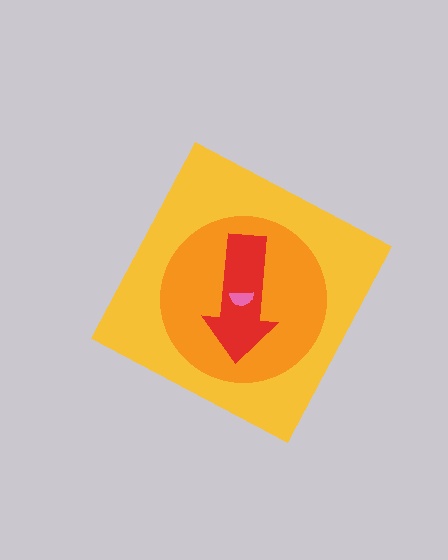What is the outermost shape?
The yellow diamond.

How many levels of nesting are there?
4.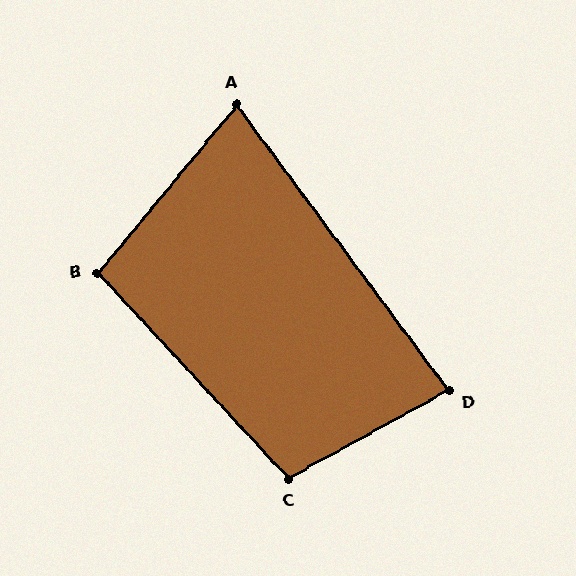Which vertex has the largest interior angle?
C, at approximately 104 degrees.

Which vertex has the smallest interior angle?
A, at approximately 76 degrees.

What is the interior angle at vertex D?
Approximately 82 degrees (acute).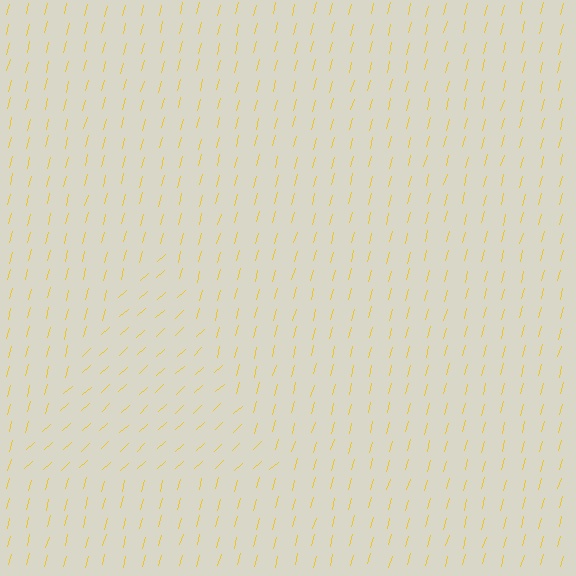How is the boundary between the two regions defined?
The boundary is defined purely by a change in line orientation (approximately 33 degrees difference). All lines are the same color and thickness.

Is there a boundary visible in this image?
Yes, there is a texture boundary formed by a change in line orientation.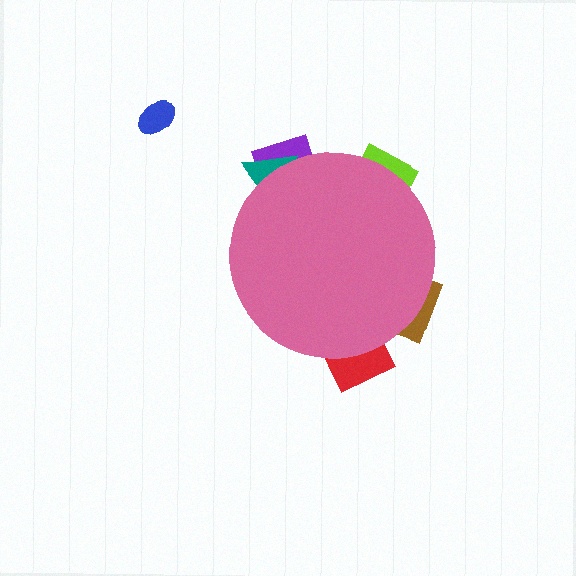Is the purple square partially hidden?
Yes, the purple square is partially hidden behind the pink circle.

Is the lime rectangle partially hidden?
Yes, the lime rectangle is partially hidden behind the pink circle.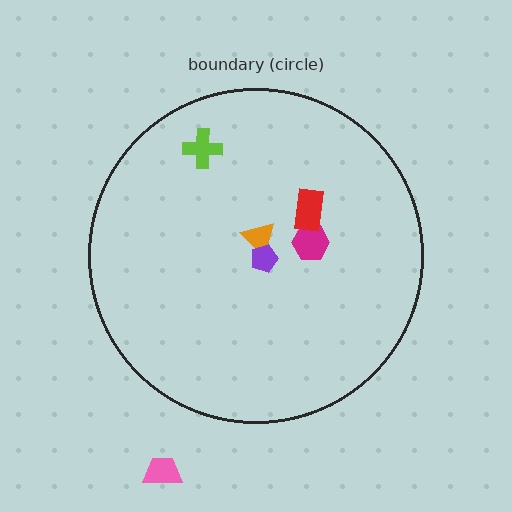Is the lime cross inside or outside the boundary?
Inside.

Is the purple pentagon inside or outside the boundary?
Inside.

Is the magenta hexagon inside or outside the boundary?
Inside.